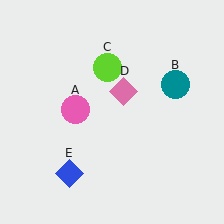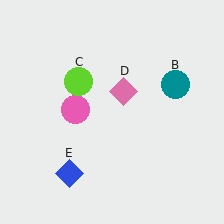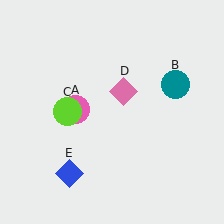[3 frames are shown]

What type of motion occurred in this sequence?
The lime circle (object C) rotated counterclockwise around the center of the scene.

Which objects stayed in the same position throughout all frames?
Pink circle (object A) and teal circle (object B) and pink diamond (object D) and blue diamond (object E) remained stationary.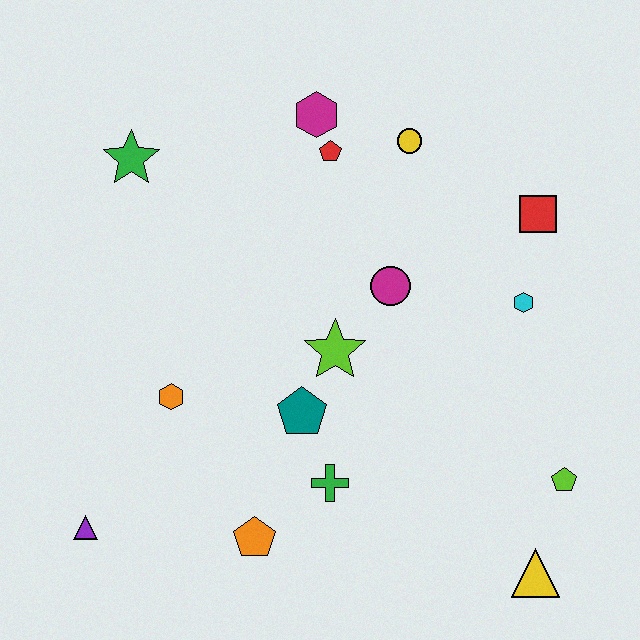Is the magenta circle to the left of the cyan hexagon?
Yes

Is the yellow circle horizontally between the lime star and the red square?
Yes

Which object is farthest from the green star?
The yellow triangle is farthest from the green star.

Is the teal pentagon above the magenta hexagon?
No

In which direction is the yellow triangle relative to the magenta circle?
The yellow triangle is below the magenta circle.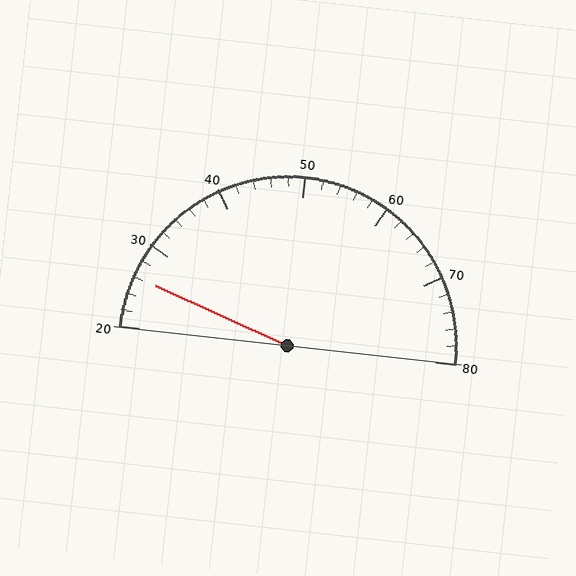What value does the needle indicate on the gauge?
The needle indicates approximately 26.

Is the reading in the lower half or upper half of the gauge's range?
The reading is in the lower half of the range (20 to 80).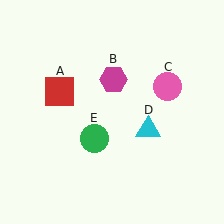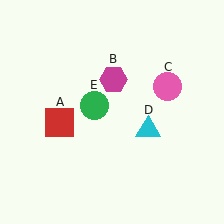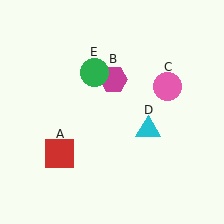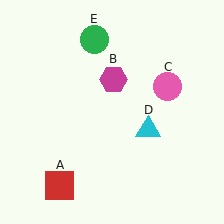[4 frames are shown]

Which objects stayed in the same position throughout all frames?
Magenta hexagon (object B) and pink circle (object C) and cyan triangle (object D) remained stationary.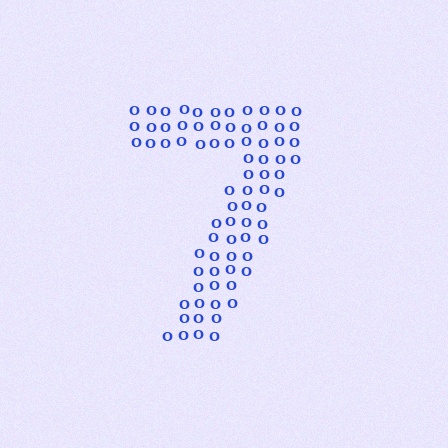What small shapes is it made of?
It is made of small letter O's.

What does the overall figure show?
The overall figure shows the digit 7.